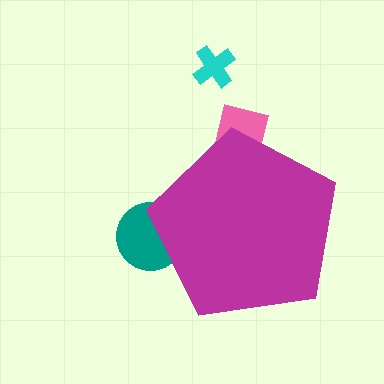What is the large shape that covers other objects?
A magenta pentagon.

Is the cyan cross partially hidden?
No, the cyan cross is fully visible.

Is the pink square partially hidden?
Yes, the pink square is partially hidden behind the magenta pentagon.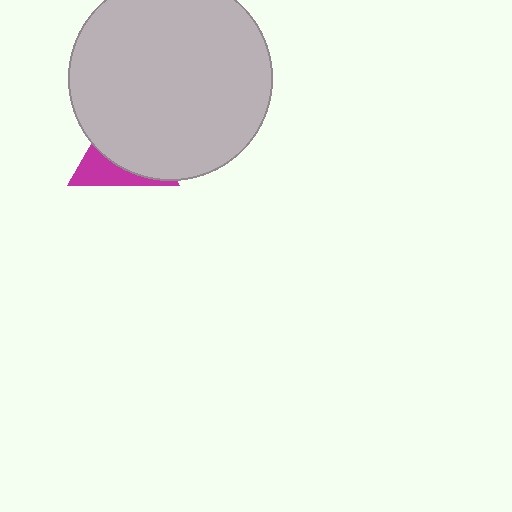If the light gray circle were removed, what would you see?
You would see the complete magenta triangle.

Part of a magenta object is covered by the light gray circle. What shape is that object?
It is a triangle.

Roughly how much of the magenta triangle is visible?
A small part of it is visible (roughly 33%).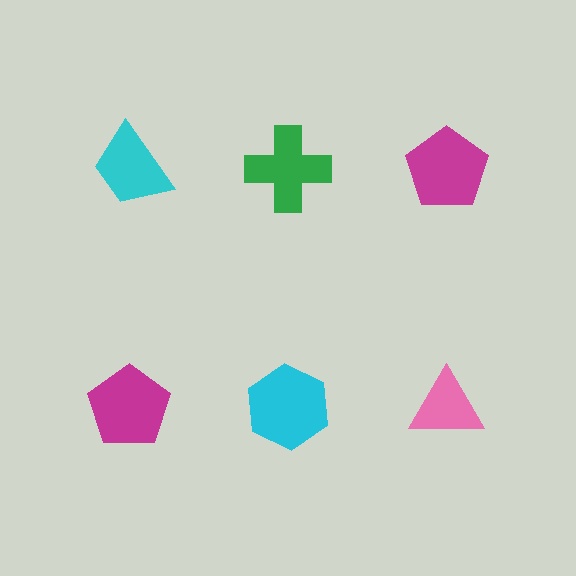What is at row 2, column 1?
A magenta pentagon.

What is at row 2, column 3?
A pink triangle.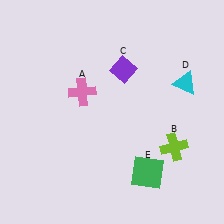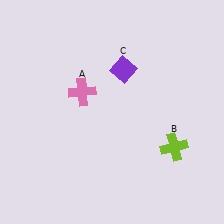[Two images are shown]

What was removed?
The green square (E), the cyan triangle (D) were removed in Image 2.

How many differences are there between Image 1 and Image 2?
There are 2 differences between the two images.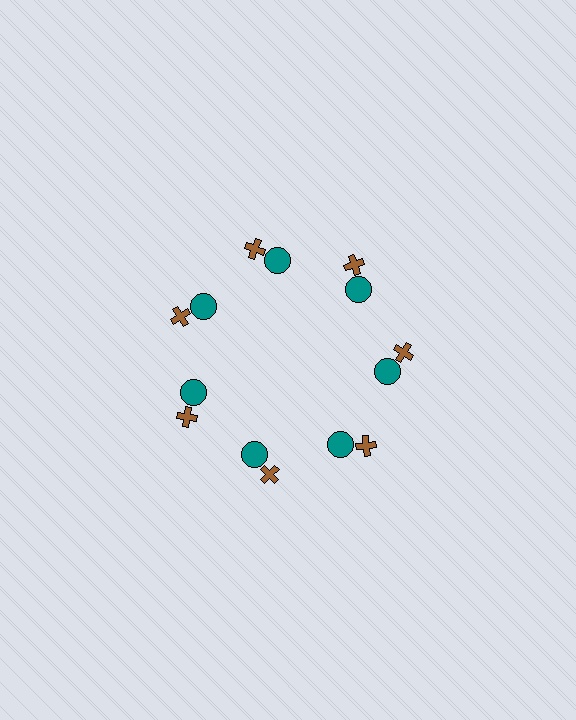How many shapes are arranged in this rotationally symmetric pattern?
There are 14 shapes, arranged in 7 groups of 2.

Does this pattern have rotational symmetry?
Yes, this pattern has 7-fold rotational symmetry. It looks the same after rotating 51 degrees around the center.